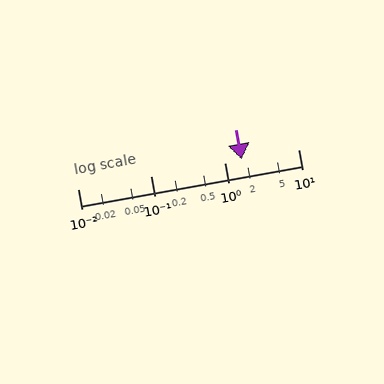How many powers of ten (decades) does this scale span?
The scale spans 3 decades, from 0.01 to 10.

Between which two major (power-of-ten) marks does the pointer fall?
The pointer is between 1 and 10.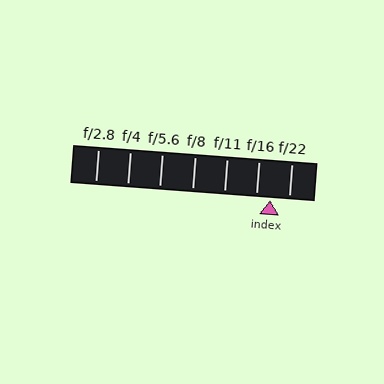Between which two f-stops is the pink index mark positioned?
The index mark is between f/16 and f/22.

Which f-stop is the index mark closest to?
The index mark is closest to f/16.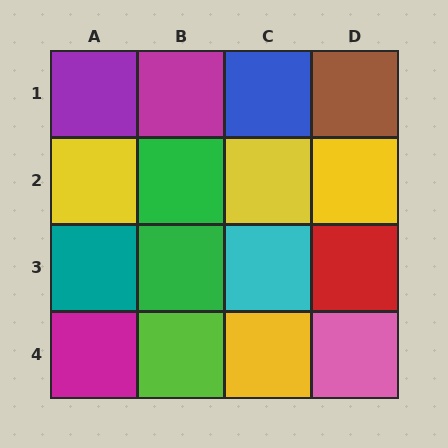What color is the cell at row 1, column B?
Magenta.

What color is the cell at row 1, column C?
Blue.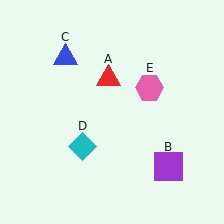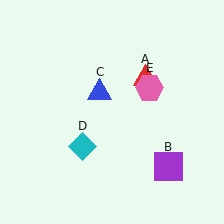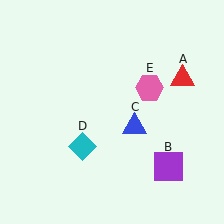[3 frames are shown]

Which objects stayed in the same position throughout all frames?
Purple square (object B) and cyan diamond (object D) and pink hexagon (object E) remained stationary.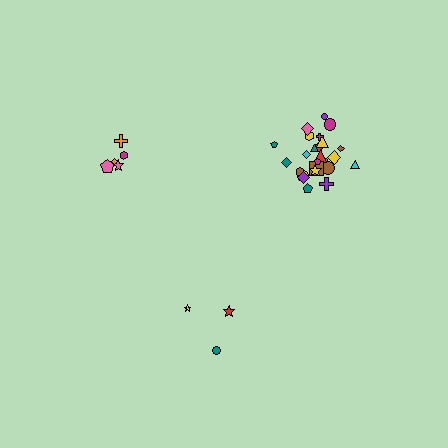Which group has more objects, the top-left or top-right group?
The top-right group.